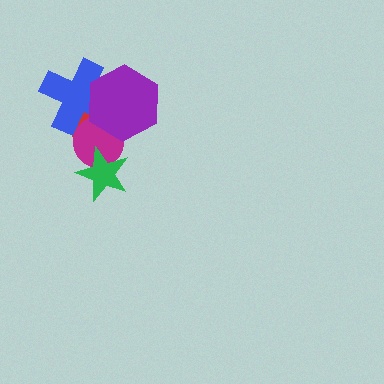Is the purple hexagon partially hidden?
No, no other shape covers it.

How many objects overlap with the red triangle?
4 objects overlap with the red triangle.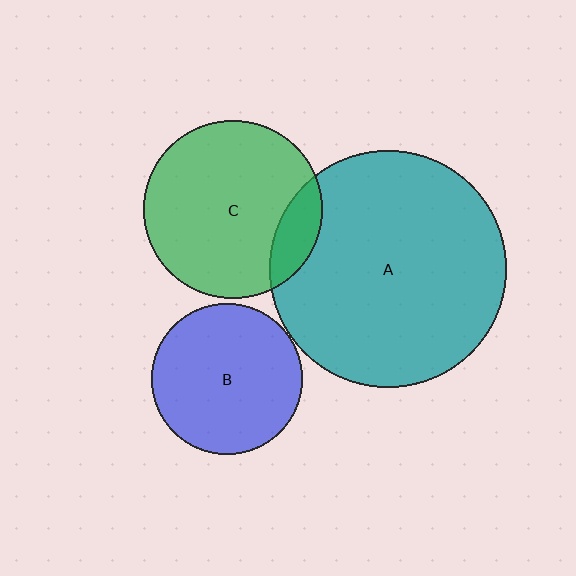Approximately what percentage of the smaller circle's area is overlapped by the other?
Approximately 15%.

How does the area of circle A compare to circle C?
Approximately 1.8 times.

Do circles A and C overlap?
Yes.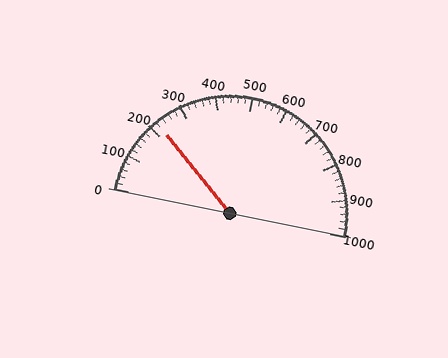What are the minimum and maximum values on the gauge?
The gauge ranges from 0 to 1000.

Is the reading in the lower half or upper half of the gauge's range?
The reading is in the lower half of the range (0 to 1000).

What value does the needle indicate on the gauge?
The needle indicates approximately 220.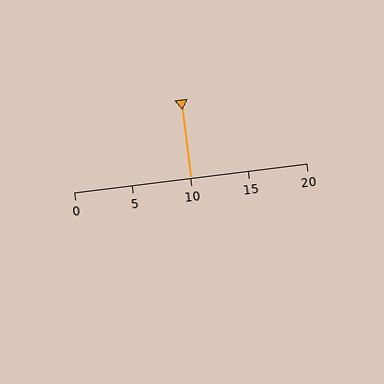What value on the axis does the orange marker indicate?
The marker indicates approximately 10.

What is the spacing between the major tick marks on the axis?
The major ticks are spaced 5 apart.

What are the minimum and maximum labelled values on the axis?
The axis runs from 0 to 20.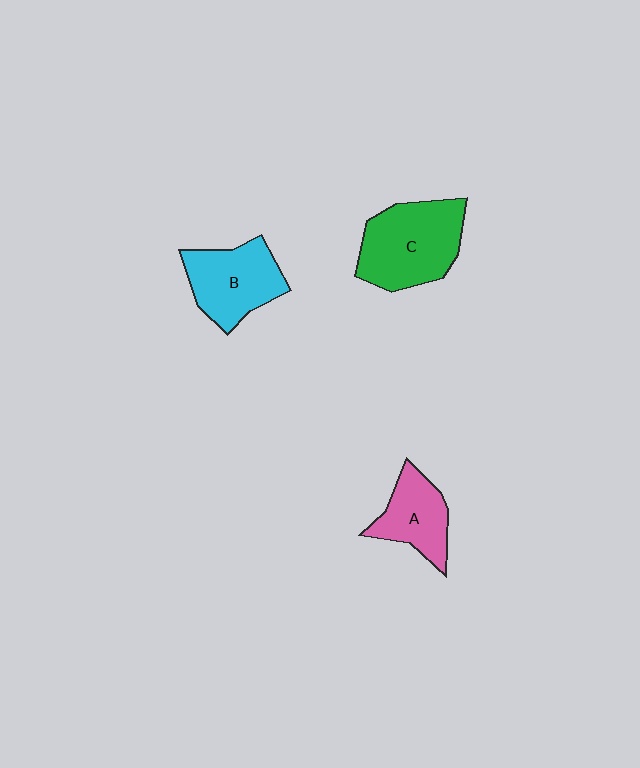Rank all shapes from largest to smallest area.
From largest to smallest: C (green), B (cyan), A (pink).